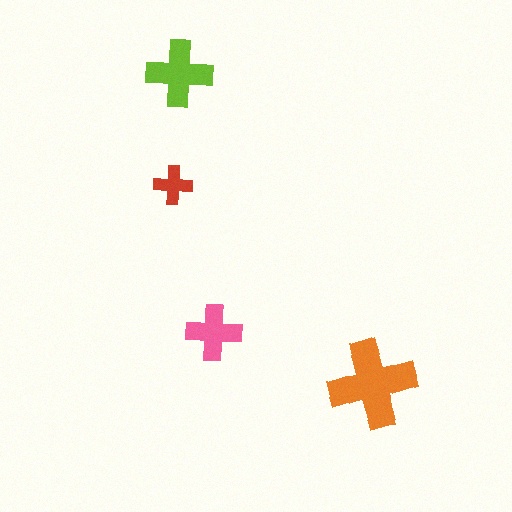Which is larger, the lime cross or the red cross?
The lime one.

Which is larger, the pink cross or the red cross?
The pink one.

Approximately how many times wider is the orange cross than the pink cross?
About 1.5 times wider.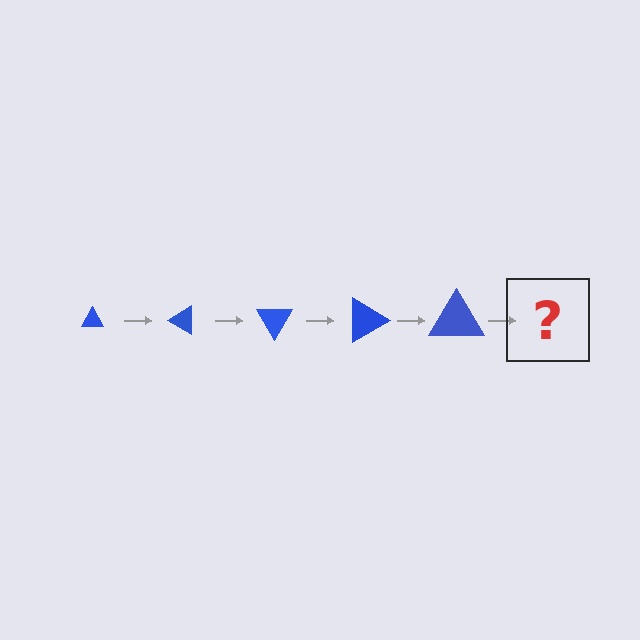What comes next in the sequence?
The next element should be a triangle, larger than the previous one and rotated 150 degrees from the start.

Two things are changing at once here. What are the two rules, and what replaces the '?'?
The two rules are that the triangle grows larger each step and it rotates 30 degrees each step. The '?' should be a triangle, larger than the previous one and rotated 150 degrees from the start.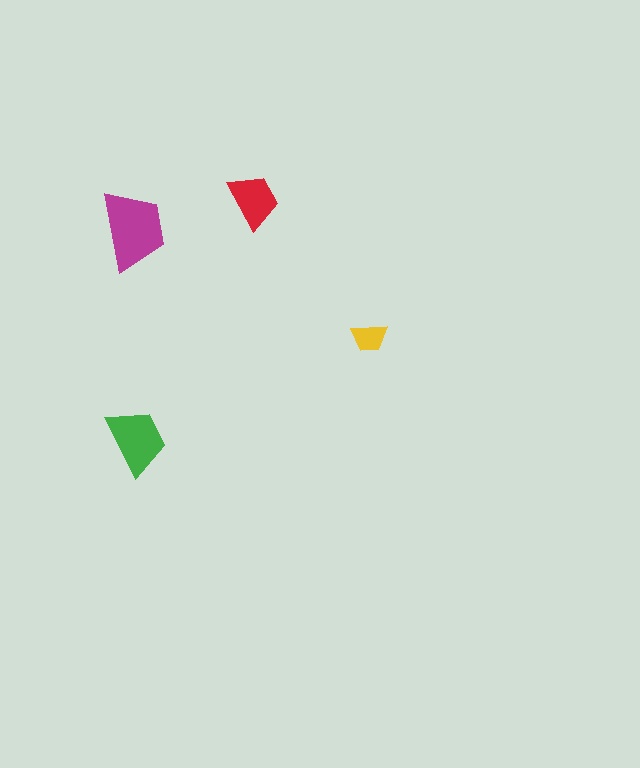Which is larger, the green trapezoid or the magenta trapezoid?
The magenta one.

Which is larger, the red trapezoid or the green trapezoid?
The green one.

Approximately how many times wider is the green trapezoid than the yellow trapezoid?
About 2 times wider.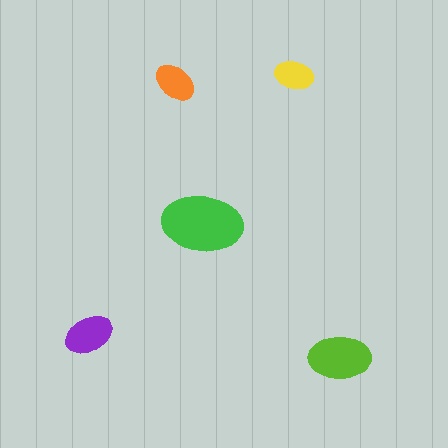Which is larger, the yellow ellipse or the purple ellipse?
The purple one.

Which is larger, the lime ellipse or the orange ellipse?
The lime one.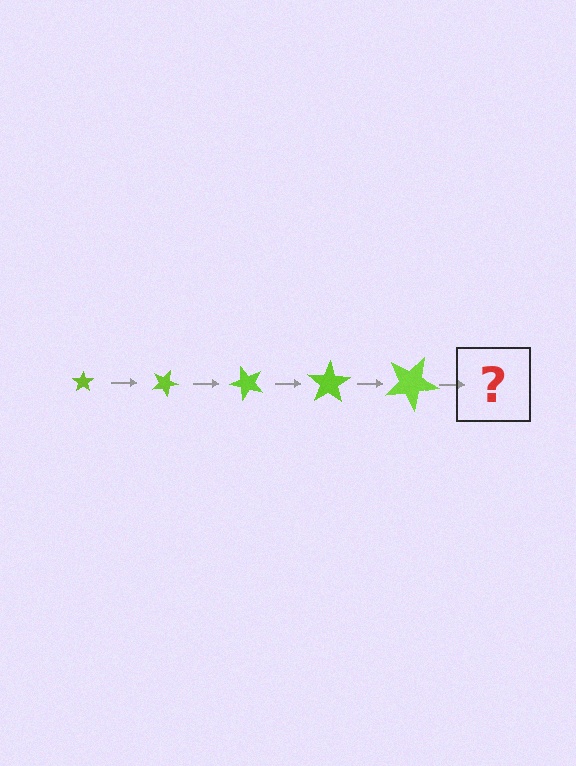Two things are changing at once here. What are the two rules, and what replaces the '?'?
The two rules are that the star grows larger each step and it rotates 25 degrees each step. The '?' should be a star, larger than the previous one and rotated 125 degrees from the start.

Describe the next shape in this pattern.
It should be a star, larger than the previous one and rotated 125 degrees from the start.